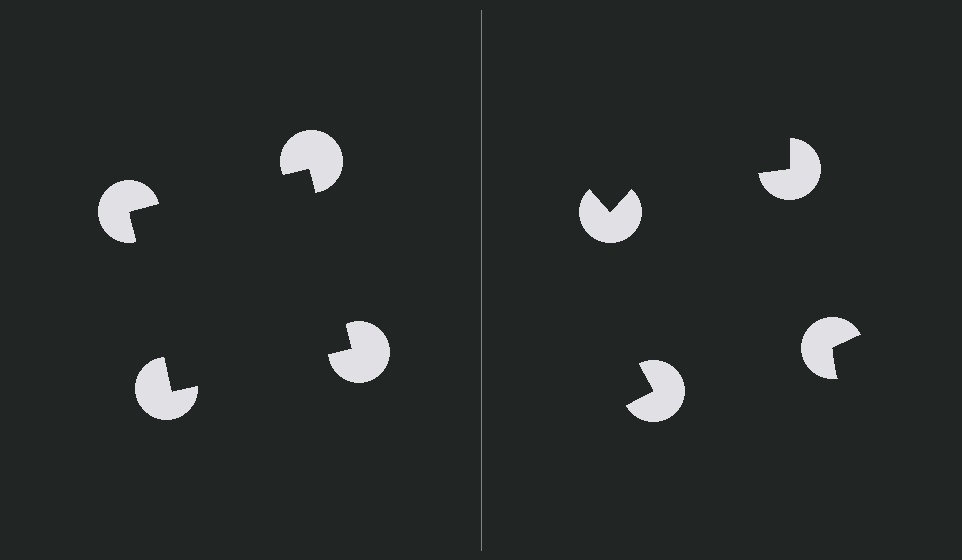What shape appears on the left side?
An illusory square.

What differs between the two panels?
The pac-man discs are positioned identically on both sides; only the wedge orientations differ. On the left they align to a square; on the right they are misaligned.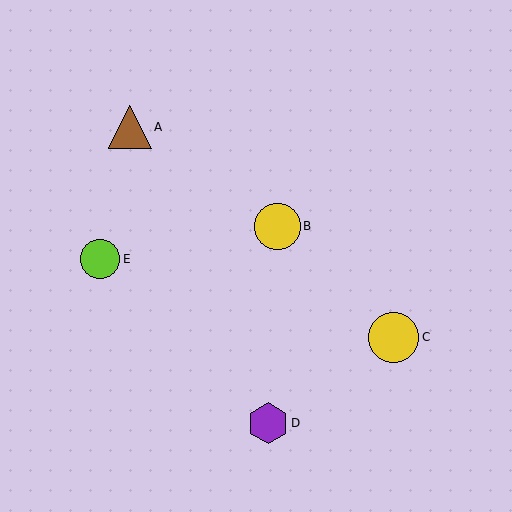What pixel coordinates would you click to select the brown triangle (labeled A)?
Click at (130, 127) to select the brown triangle A.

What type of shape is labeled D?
Shape D is a purple hexagon.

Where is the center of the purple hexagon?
The center of the purple hexagon is at (268, 423).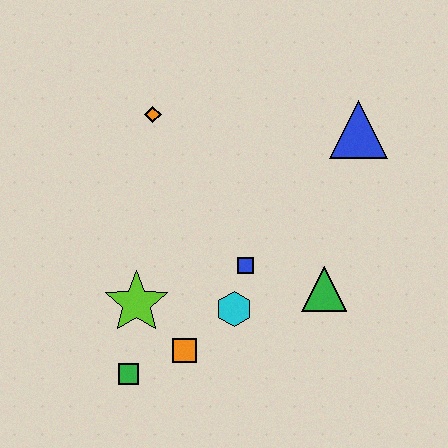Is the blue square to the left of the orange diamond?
No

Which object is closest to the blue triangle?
The green triangle is closest to the blue triangle.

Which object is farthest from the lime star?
The blue triangle is farthest from the lime star.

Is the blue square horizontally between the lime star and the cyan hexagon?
No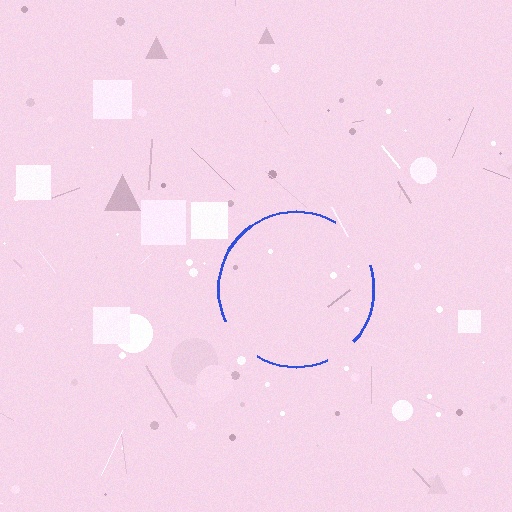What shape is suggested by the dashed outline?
The dashed outline suggests a circle.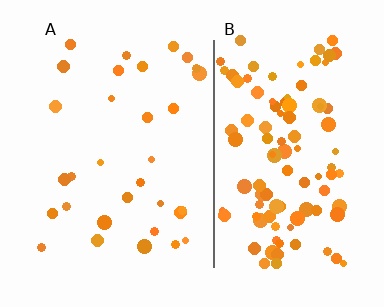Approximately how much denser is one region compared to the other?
Approximately 3.4× — region B over region A.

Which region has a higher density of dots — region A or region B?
B (the right).